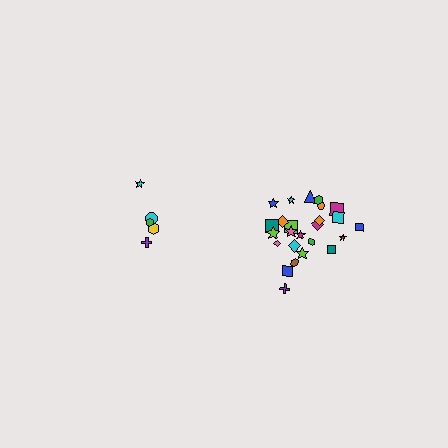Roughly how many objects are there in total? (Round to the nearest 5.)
Roughly 30 objects in total.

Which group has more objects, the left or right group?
The right group.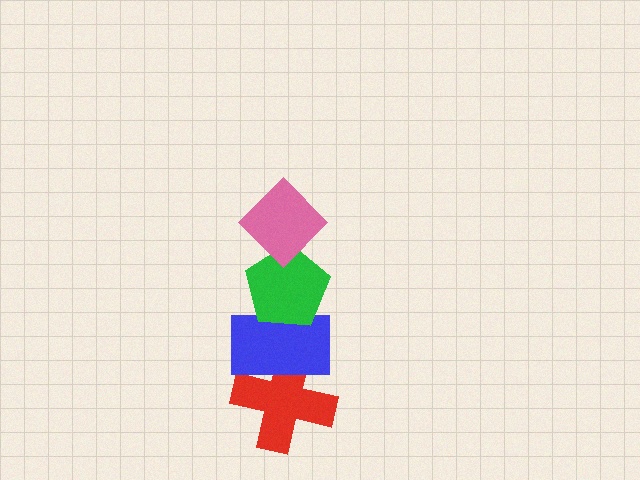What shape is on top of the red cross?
The blue rectangle is on top of the red cross.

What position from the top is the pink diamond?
The pink diamond is 1st from the top.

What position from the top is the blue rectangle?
The blue rectangle is 3rd from the top.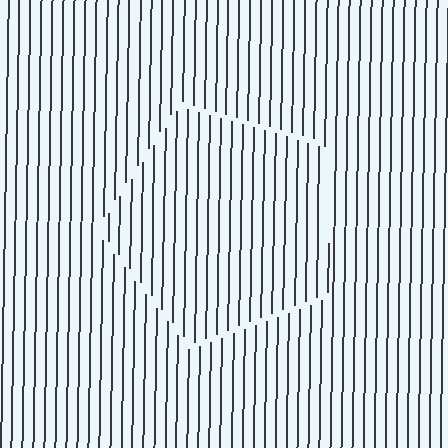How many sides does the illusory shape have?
5 sides — the line-ends trace a pentagon.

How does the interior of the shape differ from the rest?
The interior of the shape contains the same grating, shifted by half a period — the contour is defined by the phase discontinuity where line-ends from the inner and outer gratings abut.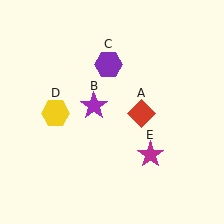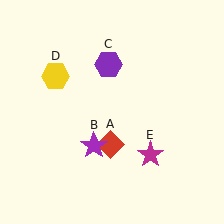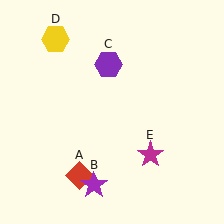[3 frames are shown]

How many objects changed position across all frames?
3 objects changed position: red diamond (object A), purple star (object B), yellow hexagon (object D).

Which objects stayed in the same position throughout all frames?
Purple hexagon (object C) and magenta star (object E) remained stationary.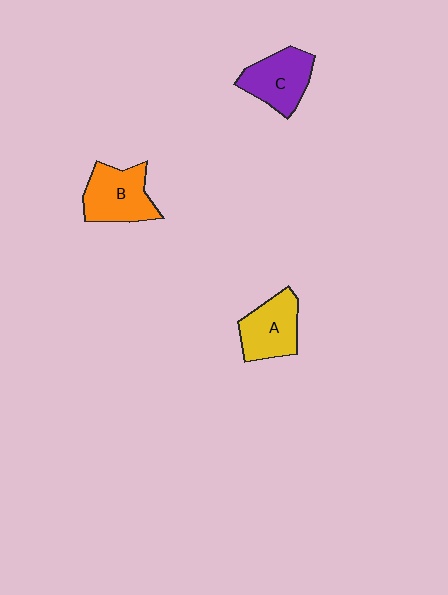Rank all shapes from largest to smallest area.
From largest to smallest: B (orange), C (purple), A (yellow).